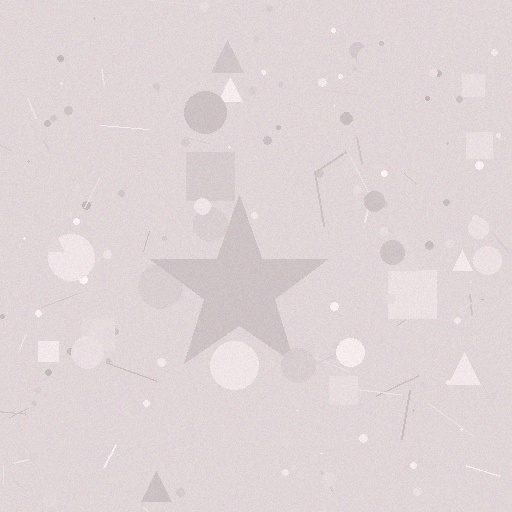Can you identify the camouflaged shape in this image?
The camouflaged shape is a star.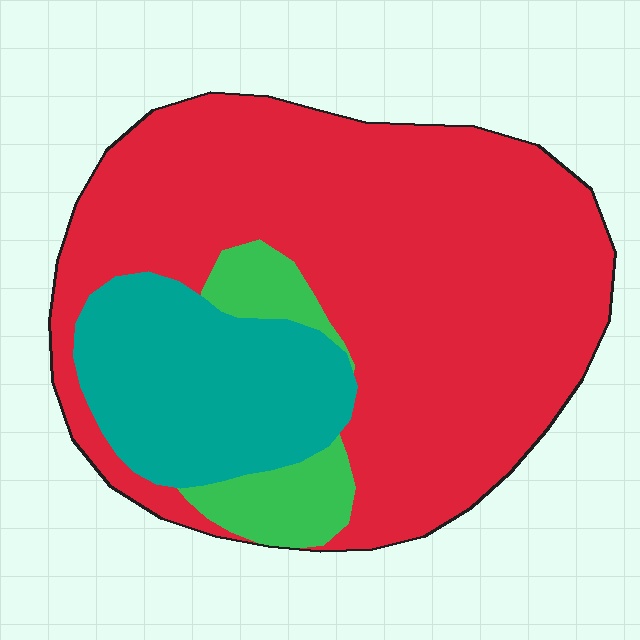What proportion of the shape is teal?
Teal takes up about one fifth (1/5) of the shape.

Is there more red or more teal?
Red.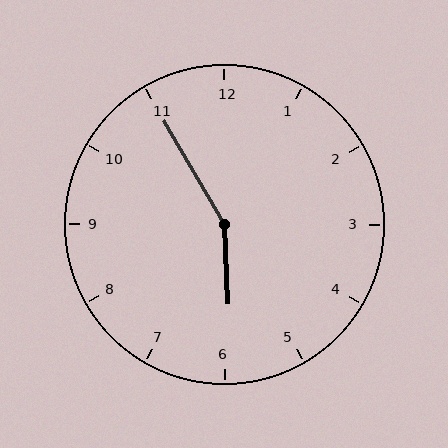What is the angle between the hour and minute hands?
Approximately 152 degrees.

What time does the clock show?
5:55.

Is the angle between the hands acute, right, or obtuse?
It is obtuse.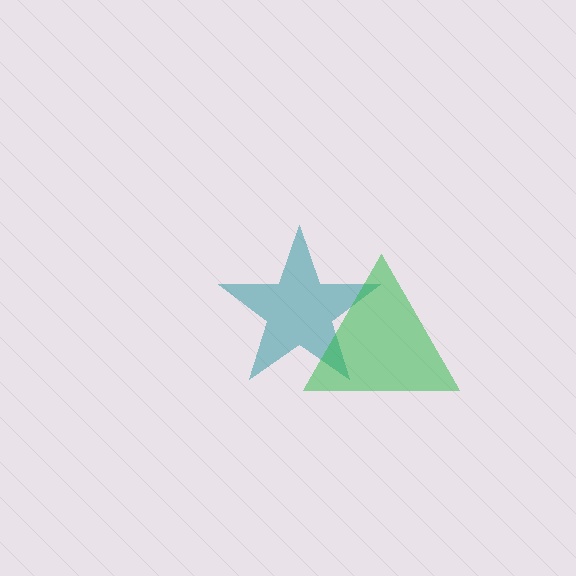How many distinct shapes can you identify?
There are 2 distinct shapes: a teal star, a green triangle.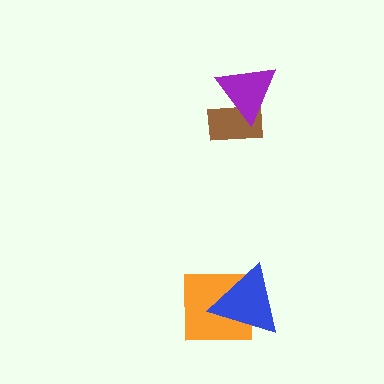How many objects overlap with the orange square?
1 object overlaps with the orange square.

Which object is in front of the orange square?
The blue triangle is in front of the orange square.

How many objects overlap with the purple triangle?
1 object overlaps with the purple triangle.